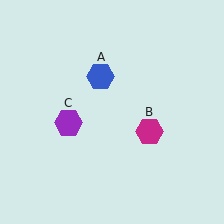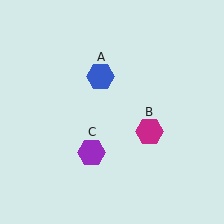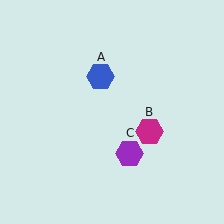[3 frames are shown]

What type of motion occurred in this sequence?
The purple hexagon (object C) rotated counterclockwise around the center of the scene.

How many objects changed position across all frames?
1 object changed position: purple hexagon (object C).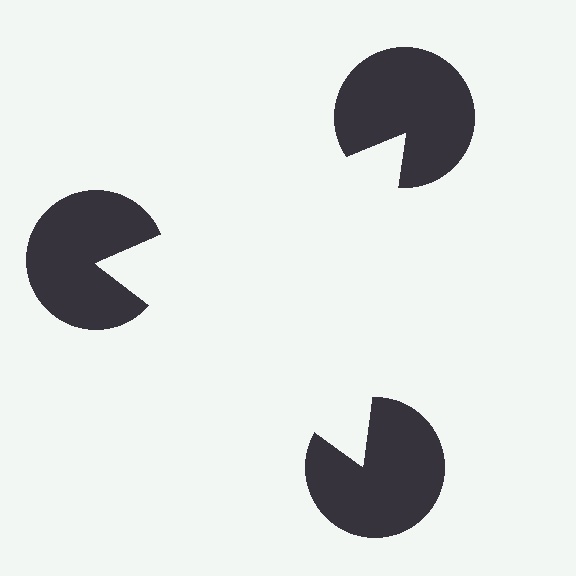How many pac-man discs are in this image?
There are 3 — one at each vertex of the illusory triangle.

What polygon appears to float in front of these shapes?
An illusory triangle — its edges are inferred from the aligned wedge cuts in the pac-man discs, not physically drawn.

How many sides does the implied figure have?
3 sides.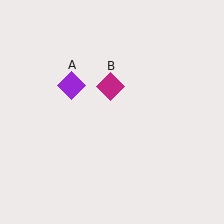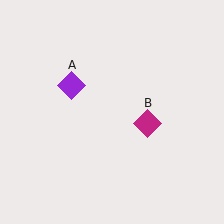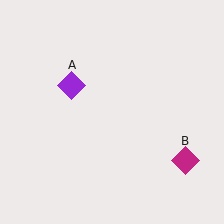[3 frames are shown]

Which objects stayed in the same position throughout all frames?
Purple diamond (object A) remained stationary.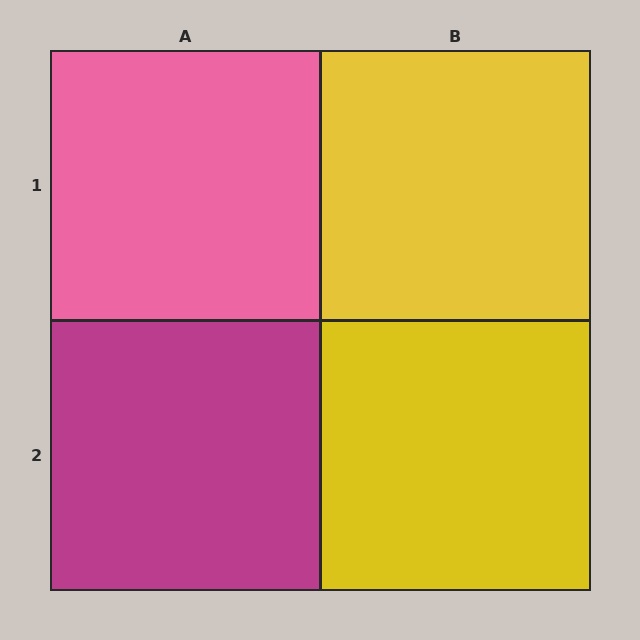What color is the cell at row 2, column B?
Yellow.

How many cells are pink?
1 cell is pink.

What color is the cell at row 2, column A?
Magenta.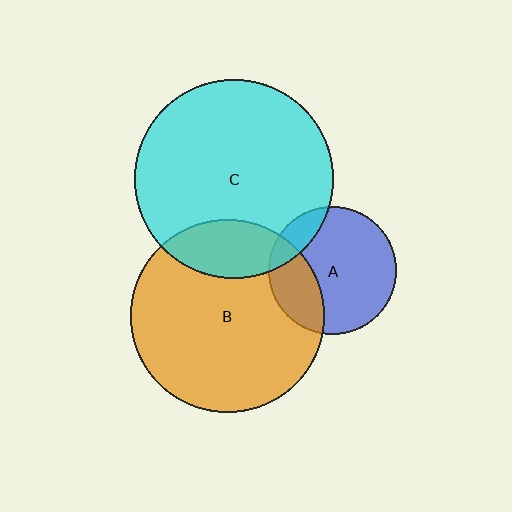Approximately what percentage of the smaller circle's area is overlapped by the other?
Approximately 15%.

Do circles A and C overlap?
Yes.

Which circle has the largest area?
Circle C (cyan).